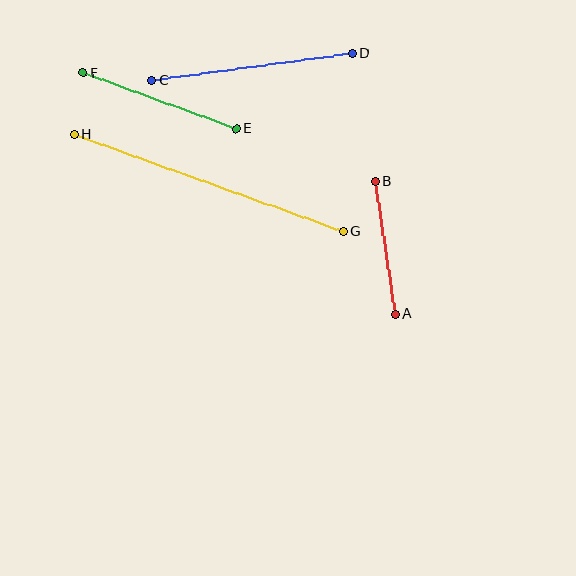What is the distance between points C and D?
The distance is approximately 203 pixels.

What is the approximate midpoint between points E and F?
The midpoint is at approximately (160, 101) pixels.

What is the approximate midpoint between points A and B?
The midpoint is at approximately (385, 248) pixels.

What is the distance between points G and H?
The distance is approximately 286 pixels.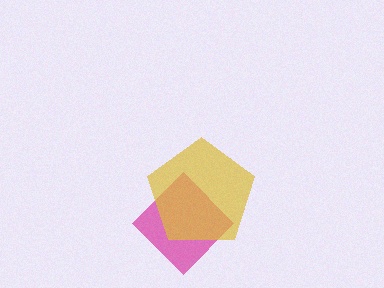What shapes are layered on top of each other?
The layered shapes are: a magenta diamond, a yellow pentagon.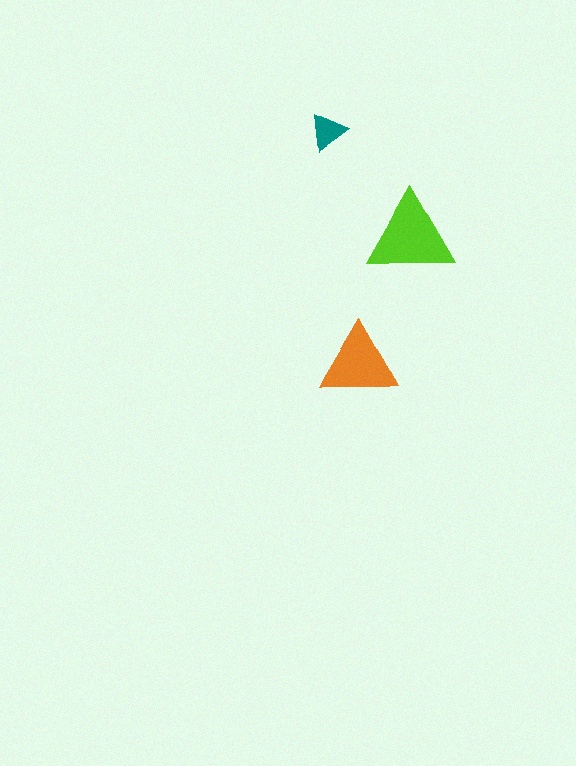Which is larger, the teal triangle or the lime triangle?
The lime one.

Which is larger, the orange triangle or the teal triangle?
The orange one.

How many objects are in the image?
There are 3 objects in the image.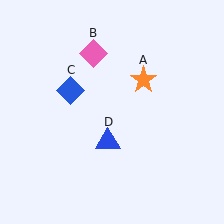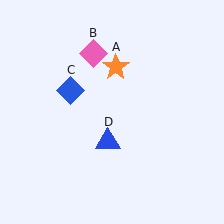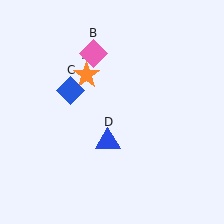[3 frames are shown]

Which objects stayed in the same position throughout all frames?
Pink diamond (object B) and blue diamond (object C) and blue triangle (object D) remained stationary.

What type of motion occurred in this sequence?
The orange star (object A) rotated counterclockwise around the center of the scene.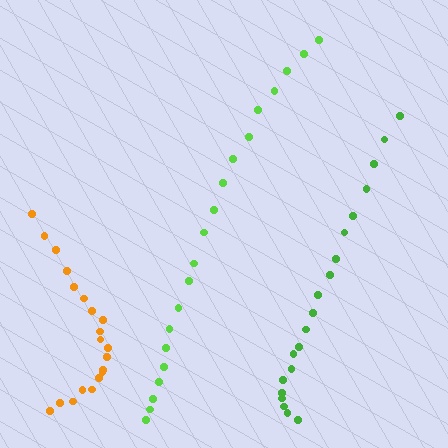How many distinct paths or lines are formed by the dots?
There are 3 distinct paths.